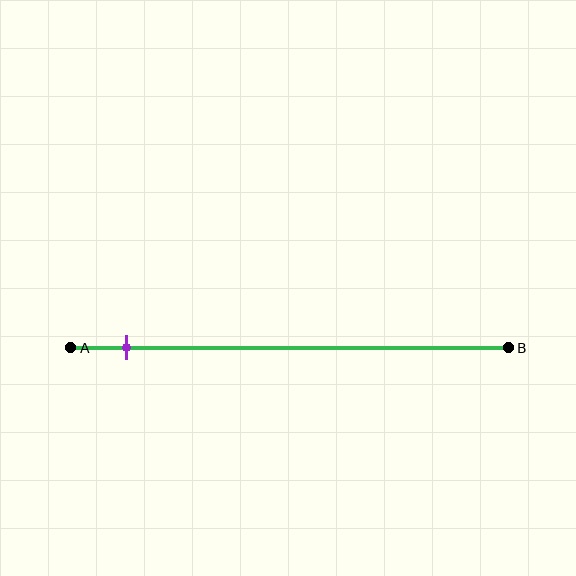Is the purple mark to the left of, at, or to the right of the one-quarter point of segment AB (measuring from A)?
The purple mark is to the left of the one-quarter point of segment AB.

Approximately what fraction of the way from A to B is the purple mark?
The purple mark is approximately 15% of the way from A to B.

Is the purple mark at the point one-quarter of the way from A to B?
No, the mark is at about 15% from A, not at the 25% one-quarter point.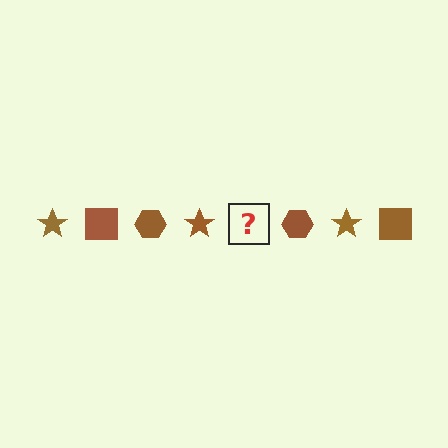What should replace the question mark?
The question mark should be replaced with a brown square.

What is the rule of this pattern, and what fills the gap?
The rule is that the pattern cycles through star, square, hexagon shapes in brown. The gap should be filled with a brown square.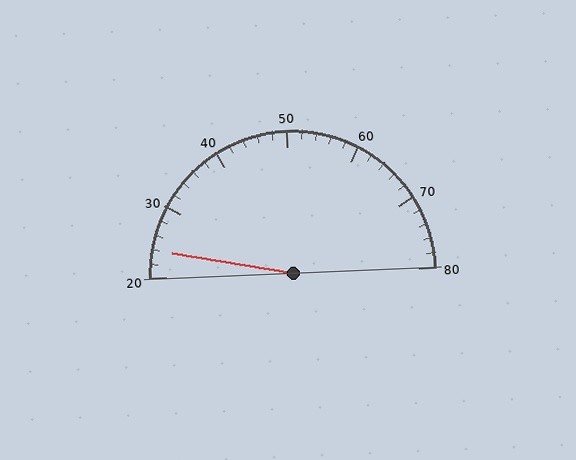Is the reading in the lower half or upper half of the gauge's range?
The reading is in the lower half of the range (20 to 80).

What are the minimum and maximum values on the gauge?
The gauge ranges from 20 to 80.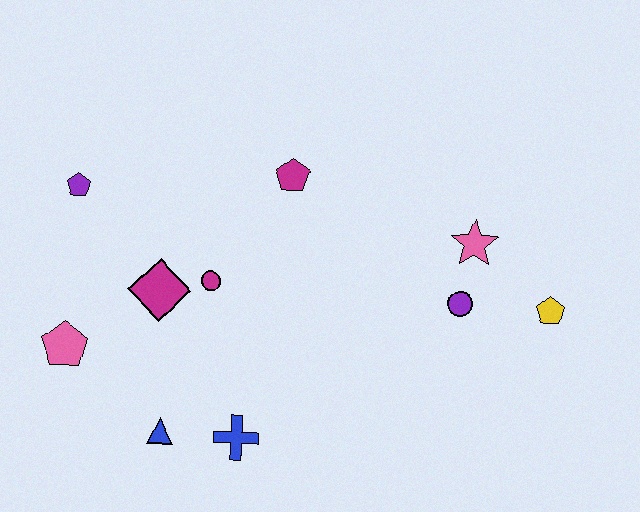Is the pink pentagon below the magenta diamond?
Yes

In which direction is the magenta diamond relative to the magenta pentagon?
The magenta diamond is to the left of the magenta pentagon.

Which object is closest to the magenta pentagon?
The magenta circle is closest to the magenta pentagon.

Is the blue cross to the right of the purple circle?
No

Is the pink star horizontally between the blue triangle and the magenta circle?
No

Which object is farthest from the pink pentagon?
The yellow pentagon is farthest from the pink pentagon.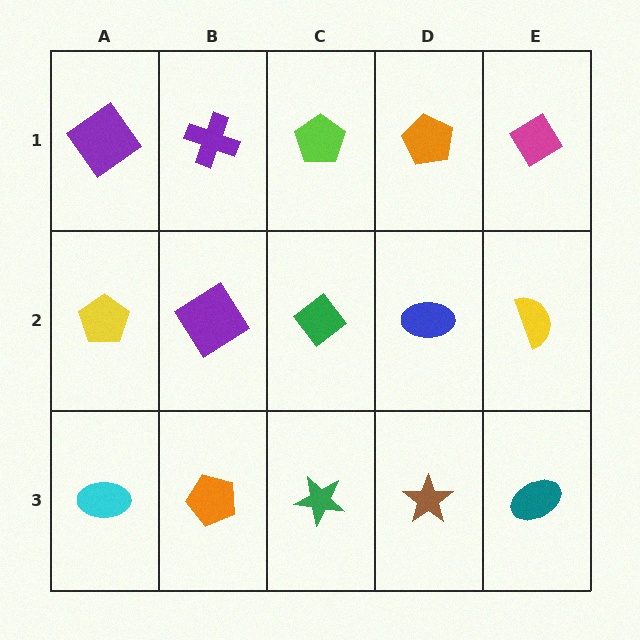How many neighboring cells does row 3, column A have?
2.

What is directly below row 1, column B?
A purple diamond.